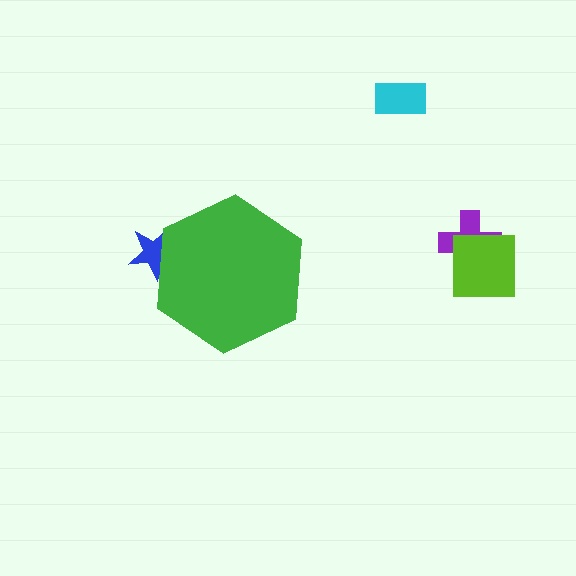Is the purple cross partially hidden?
No, the purple cross is fully visible.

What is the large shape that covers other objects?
A green hexagon.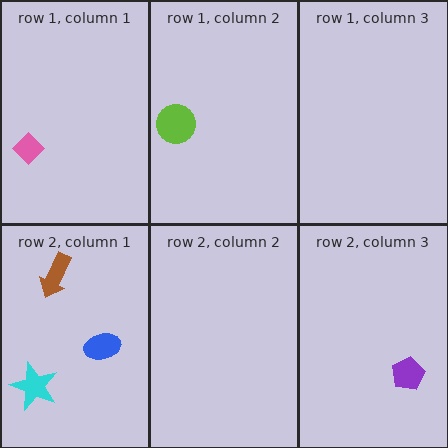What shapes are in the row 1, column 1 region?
The pink diamond.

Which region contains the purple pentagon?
The row 2, column 3 region.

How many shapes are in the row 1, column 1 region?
1.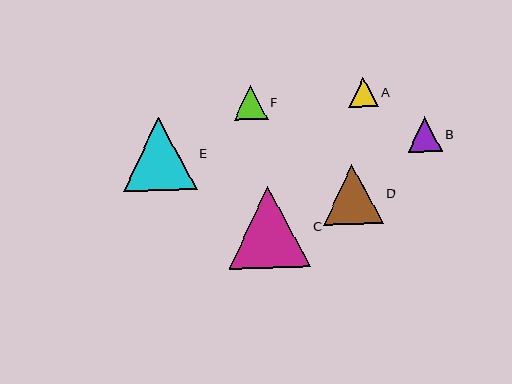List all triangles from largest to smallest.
From largest to smallest: C, E, D, B, F, A.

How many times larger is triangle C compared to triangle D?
Triangle C is approximately 1.4 times the size of triangle D.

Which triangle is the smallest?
Triangle A is the smallest with a size of approximately 29 pixels.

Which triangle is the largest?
Triangle C is the largest with a size of approximately 82 pixels.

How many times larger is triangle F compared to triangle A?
Triangle F is approximately 1.2 times the size of triangle A.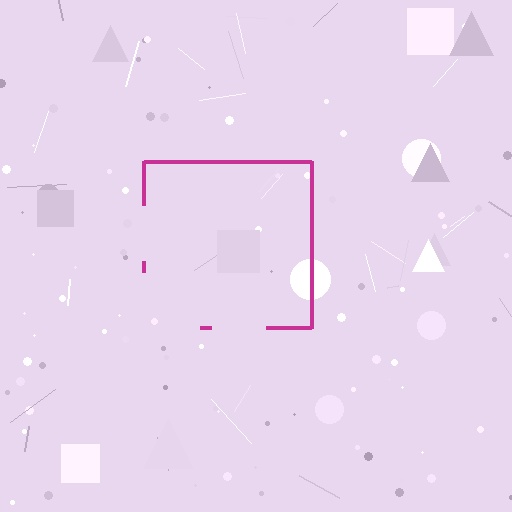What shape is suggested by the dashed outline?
The dashed outline suggests a square.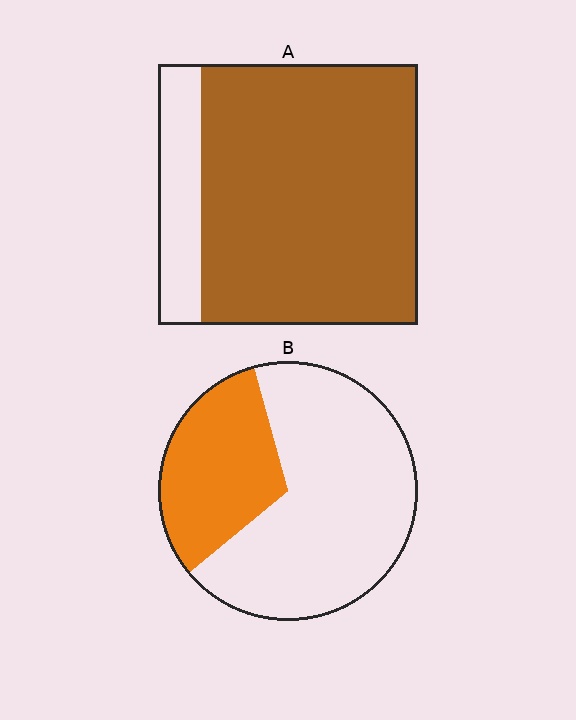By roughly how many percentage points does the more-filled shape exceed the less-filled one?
By roughly 50 percentage points (A over B).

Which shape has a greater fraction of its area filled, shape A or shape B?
Shape A.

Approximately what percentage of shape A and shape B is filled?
A is approximately 85% and B is approximately 30%.